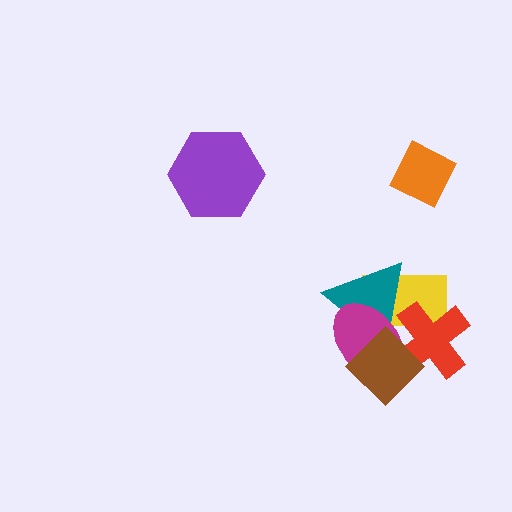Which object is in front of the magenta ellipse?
The brown diamond is in front of the magenta ellipse.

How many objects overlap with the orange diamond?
0 objects overlap with the orange diamond.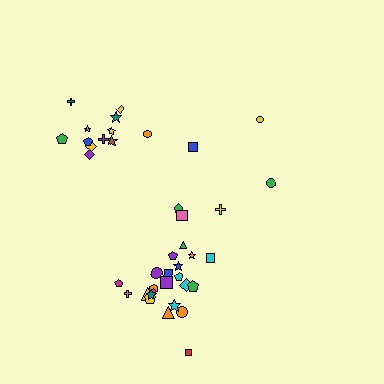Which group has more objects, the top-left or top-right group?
The top-left group.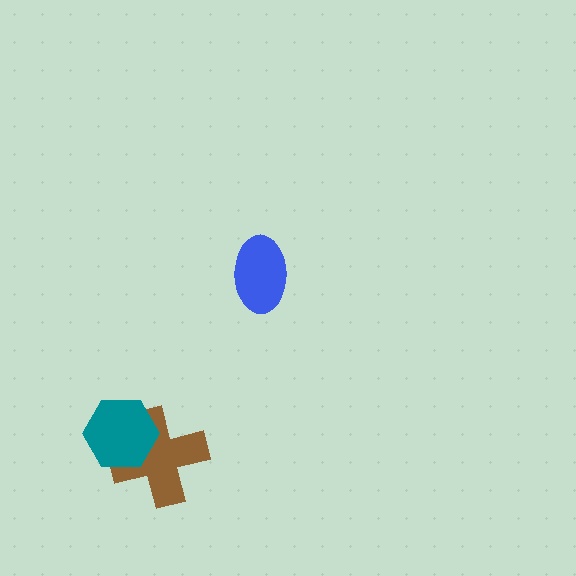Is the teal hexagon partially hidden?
No, no other shape covers it.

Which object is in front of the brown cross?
The teal hexagon is in front of the brown cross.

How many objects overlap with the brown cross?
1 object overlaps with the brown cross.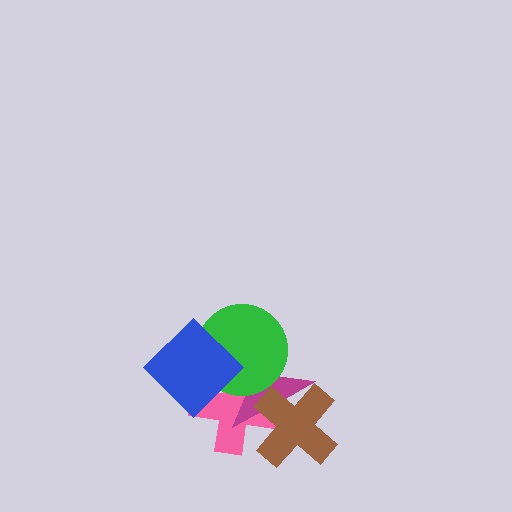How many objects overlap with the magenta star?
4 objects overlap with the magenta star.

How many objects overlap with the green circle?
3 objects overlap with the green circle.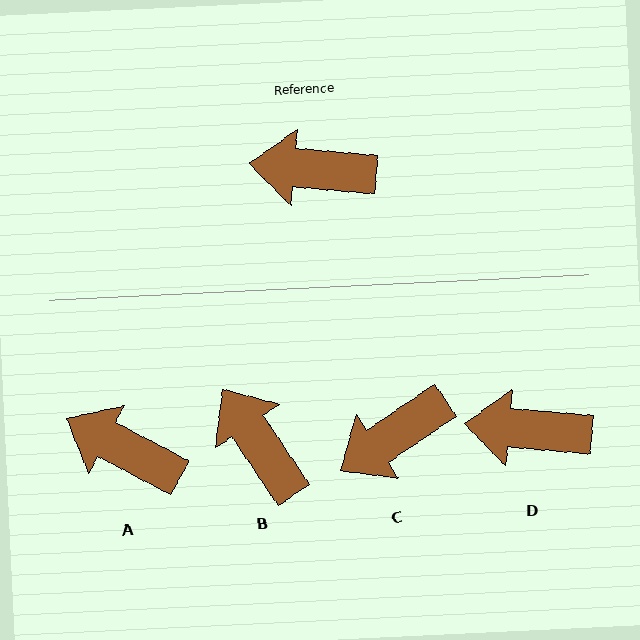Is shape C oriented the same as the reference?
No, it is off by about 39 degrees.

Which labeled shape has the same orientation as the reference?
D.